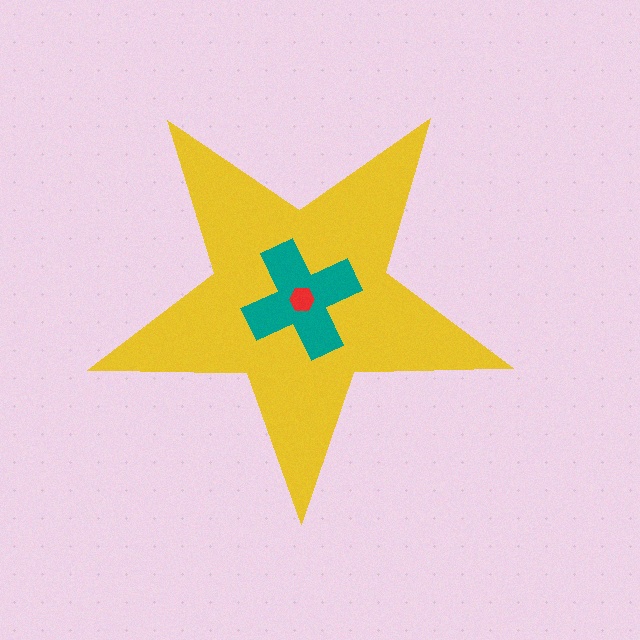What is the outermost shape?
The yellow star.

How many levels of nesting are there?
3.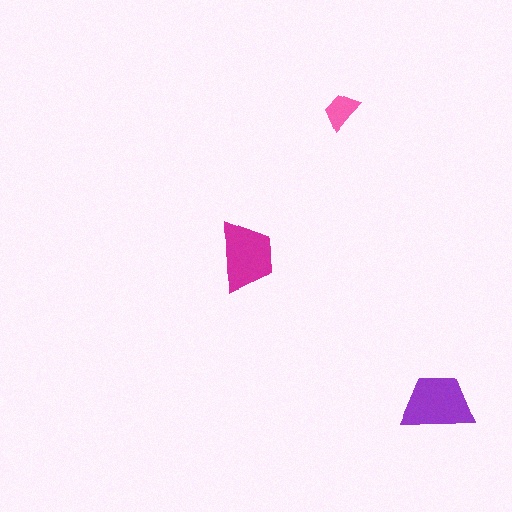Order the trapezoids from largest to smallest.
the purple one, the magenta one, the pink one.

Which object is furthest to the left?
The magenta trapezoid is leftmost.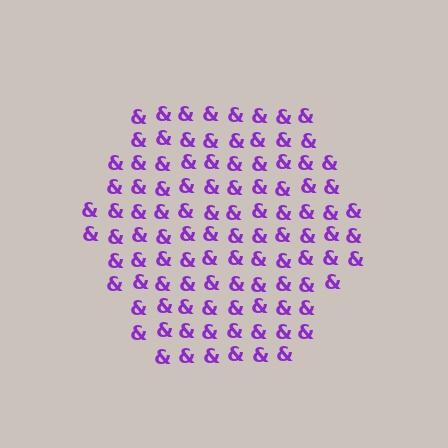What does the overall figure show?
The overall figure shows a hexagon.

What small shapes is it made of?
It is made of small ampersands.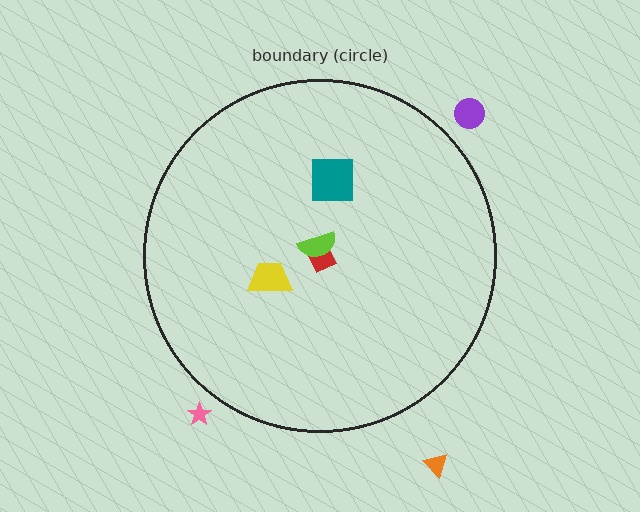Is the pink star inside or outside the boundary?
Outside.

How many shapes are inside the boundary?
4 inside, 3 outside.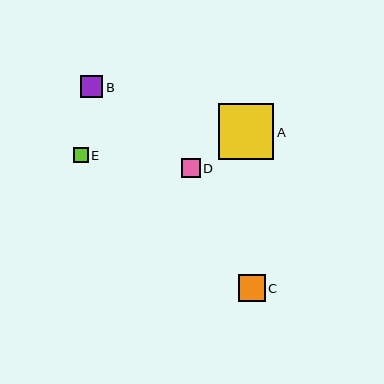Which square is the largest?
Square A is the largest with a size of approximately 56 pixels.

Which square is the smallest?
Square E is the smallest with a size of approximately 15 pixels.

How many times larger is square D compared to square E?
Square D is approximately 1.3 times the size of square E.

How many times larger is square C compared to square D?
Square C is approximately 1.4 times the size of square D.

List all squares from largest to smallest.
From largest to smallest: A, C, B, D, E.